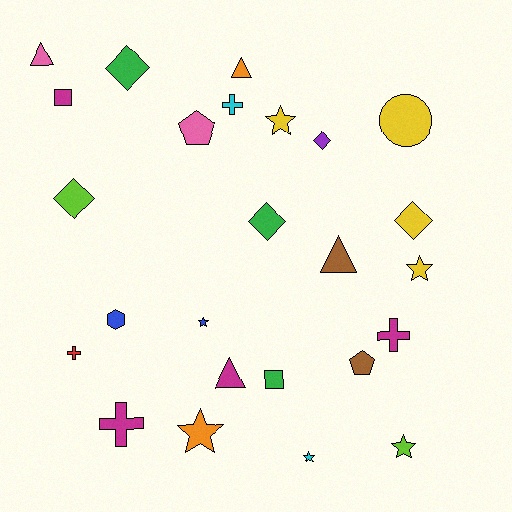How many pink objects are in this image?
There are 2 pink objects.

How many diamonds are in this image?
There are 5 diamonds.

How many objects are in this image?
There are 25 objects.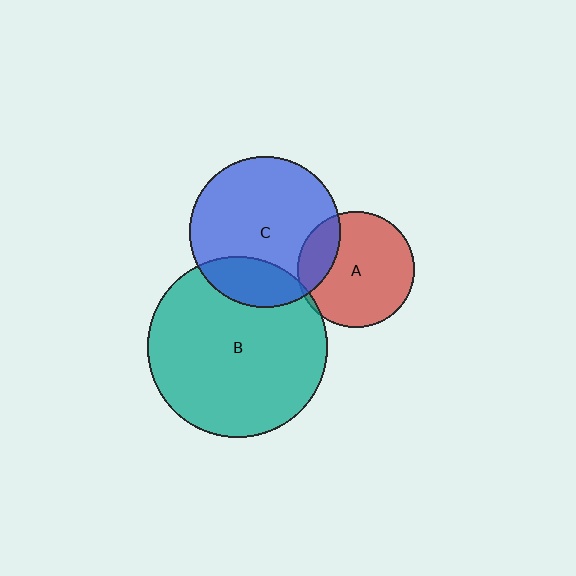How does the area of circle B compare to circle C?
Approximately 1.4 times.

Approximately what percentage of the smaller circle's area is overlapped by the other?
Approximately 20%.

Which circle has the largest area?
Circle B (teal).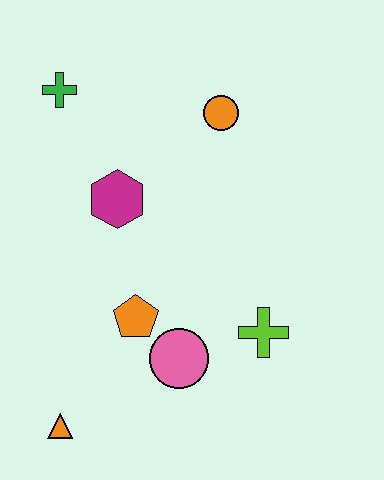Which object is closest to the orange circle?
The magenta hexagon is closest to the orange circle.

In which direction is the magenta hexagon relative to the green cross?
The magenta hexagon is below the green cross.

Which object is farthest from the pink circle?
The green cross is farthest from the pink circle.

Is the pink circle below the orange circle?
Yes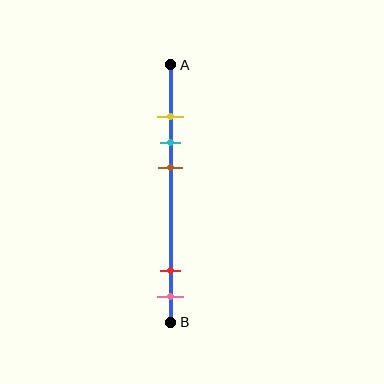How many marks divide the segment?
There are 5 marks dividing the segment.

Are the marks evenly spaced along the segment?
No, the marks are not evenly spaced.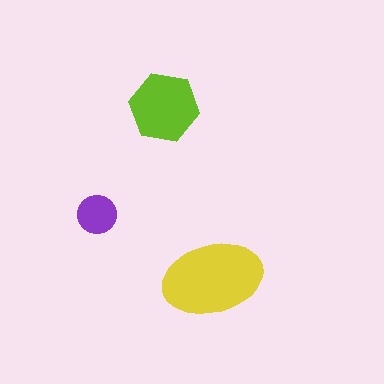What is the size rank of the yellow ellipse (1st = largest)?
1st.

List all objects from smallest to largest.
The purple circle, the lime hexagon, the yellow ellipse.